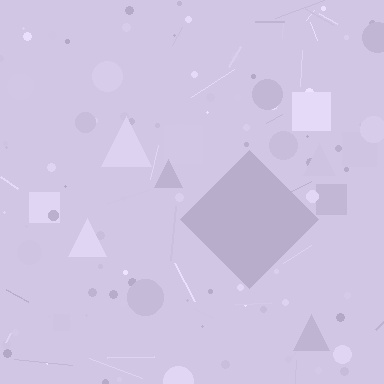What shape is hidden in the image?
A diamond is hidden in the image.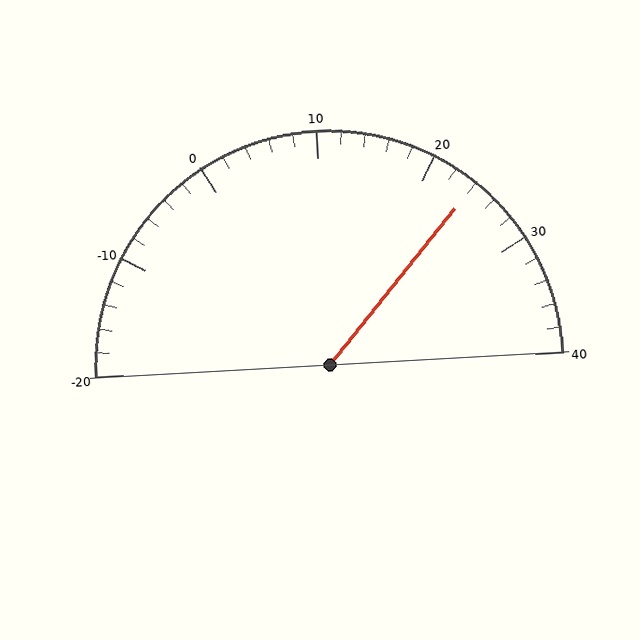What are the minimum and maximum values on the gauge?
The gauge ranges from -20 to 40.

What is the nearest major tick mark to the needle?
The nearest major tick mark is 20.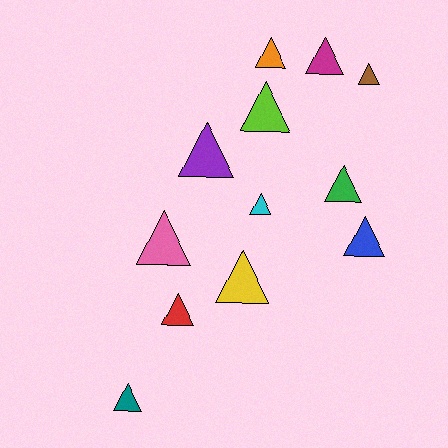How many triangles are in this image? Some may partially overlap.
There are 12 triangles.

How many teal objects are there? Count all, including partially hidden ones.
There is 1 teal object.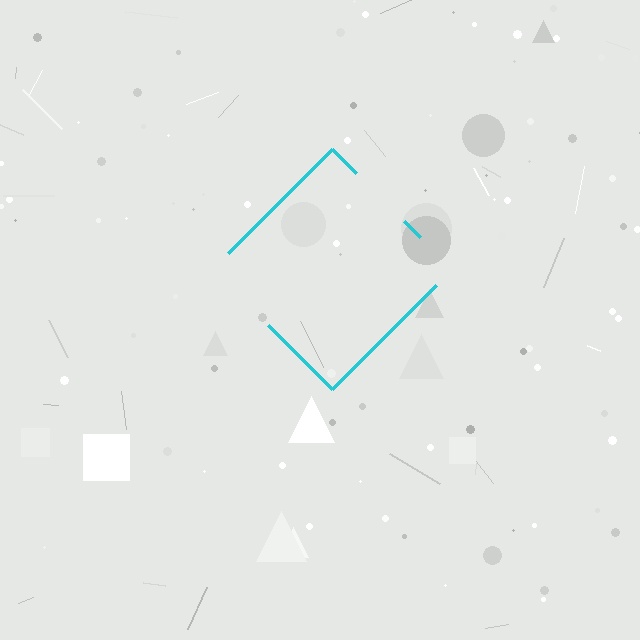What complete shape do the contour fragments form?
The contour fragments form a diamond.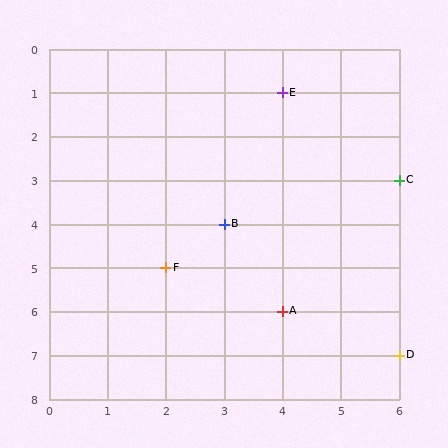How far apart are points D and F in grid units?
Points D and F are 4 columns and 2 rows apart (about 4.5 grid units diagonally).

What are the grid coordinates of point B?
Point B is at grid coordinates (3, 4).